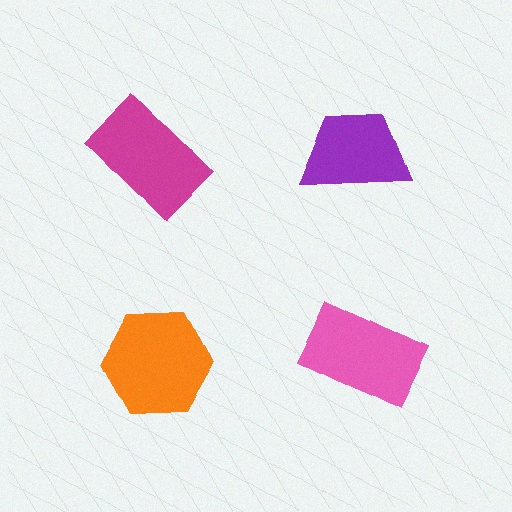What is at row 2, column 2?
A pink rectangle.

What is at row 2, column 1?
An orange hexagon.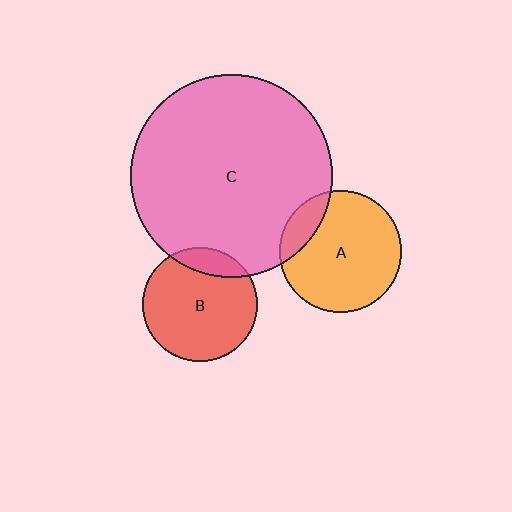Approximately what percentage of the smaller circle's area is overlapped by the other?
Approximately 15%.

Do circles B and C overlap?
Yes.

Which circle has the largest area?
Circle C (pink).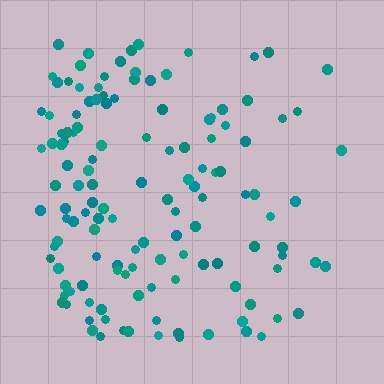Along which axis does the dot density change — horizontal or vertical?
Horizontal.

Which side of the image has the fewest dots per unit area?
The right.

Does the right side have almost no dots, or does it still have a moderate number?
Still a moderate number, just noticeably fewer than the left.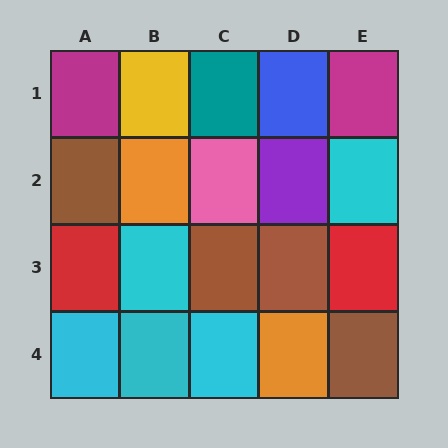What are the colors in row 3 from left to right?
Red, cyan, brown, brown, red.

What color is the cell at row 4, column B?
Cyan.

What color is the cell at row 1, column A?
Magenta.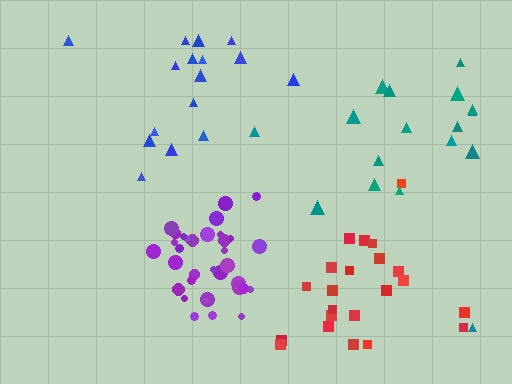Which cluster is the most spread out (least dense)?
Blue.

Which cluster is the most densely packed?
Purple.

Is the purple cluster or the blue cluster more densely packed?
Purple.